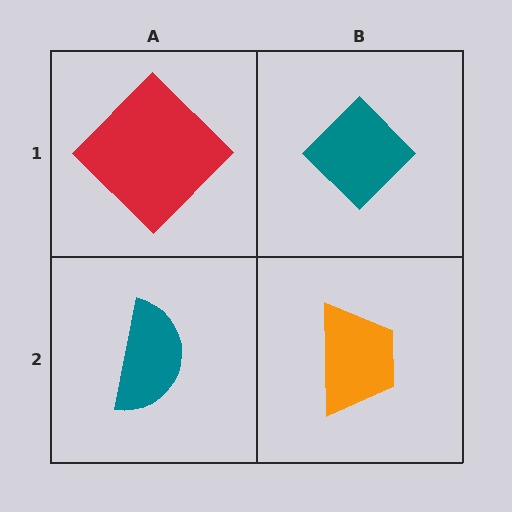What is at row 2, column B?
An orange trapezoid.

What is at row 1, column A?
A red diamond.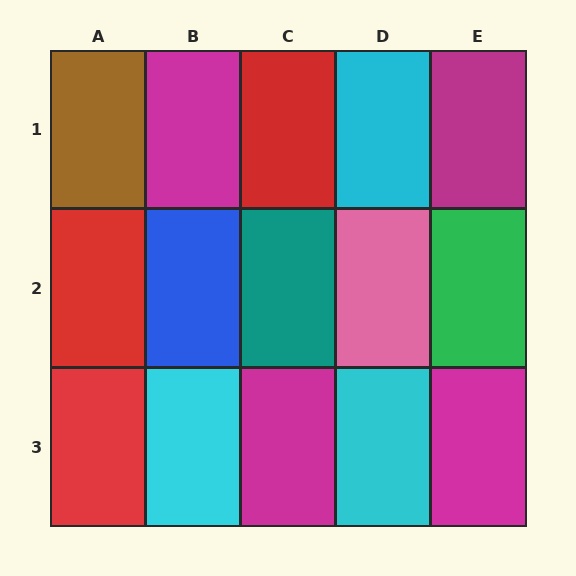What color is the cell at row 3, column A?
Red.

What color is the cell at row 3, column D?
Cyan.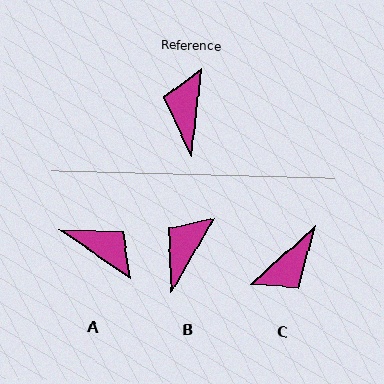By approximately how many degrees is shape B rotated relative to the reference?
Approximately 23 degrees clockwise.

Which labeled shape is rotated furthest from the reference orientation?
C, about 139 degrees away.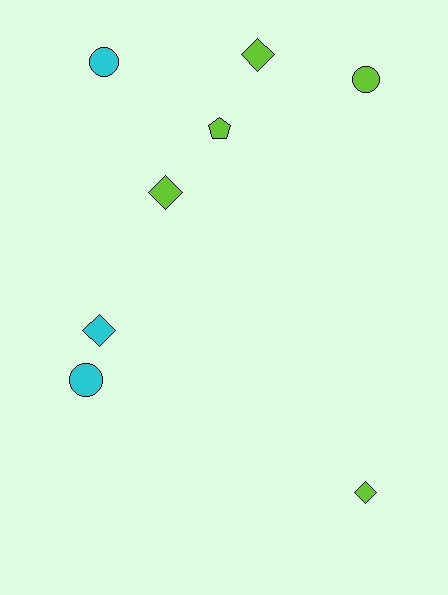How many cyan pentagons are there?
There are no cyan pentagons.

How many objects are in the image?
There are 8 objects.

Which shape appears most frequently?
Diamond, with 4 objects.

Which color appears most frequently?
Lime, with 5 objects.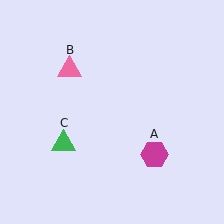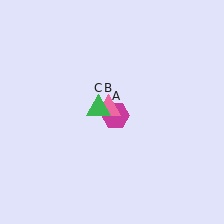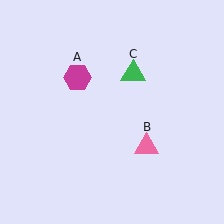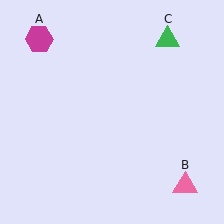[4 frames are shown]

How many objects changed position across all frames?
3 objects changed position: magenta hexagon (object A), pink triangle (object B), green triangle (object C).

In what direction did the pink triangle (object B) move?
The pink triangle (object B) moved down and to the right.